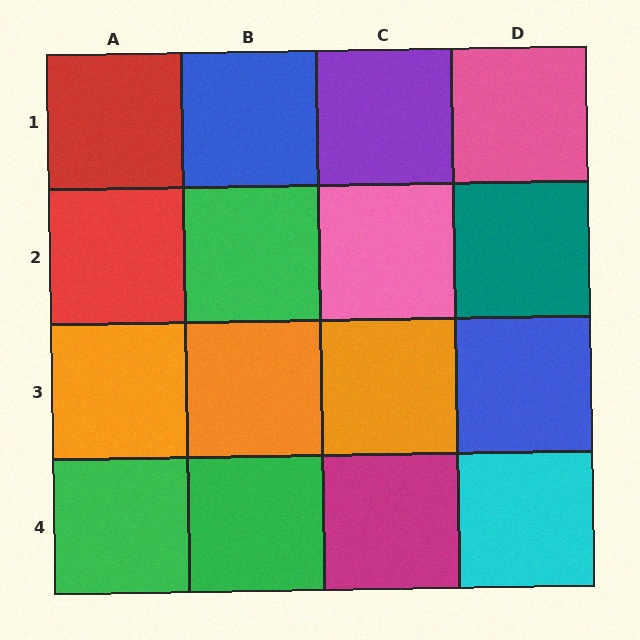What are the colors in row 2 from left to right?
Red, green, pink, teal.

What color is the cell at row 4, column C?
Magenta.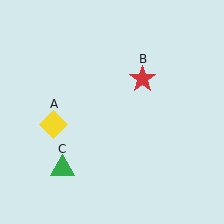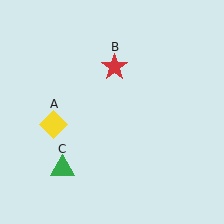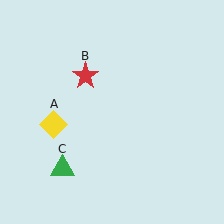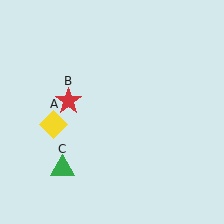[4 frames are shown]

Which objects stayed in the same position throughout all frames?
Yellow diamond (object A) and green triangle (object C) remained stationary.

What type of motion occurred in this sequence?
The red star (object B) rotated counterclockwise around the center of the scene.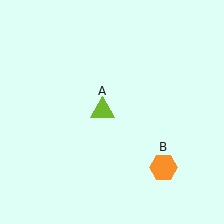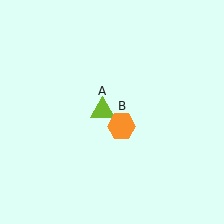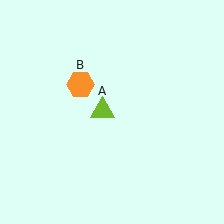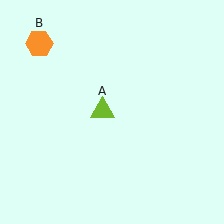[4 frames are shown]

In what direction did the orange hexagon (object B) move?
The orange hexagon (object B) moved up and to the left.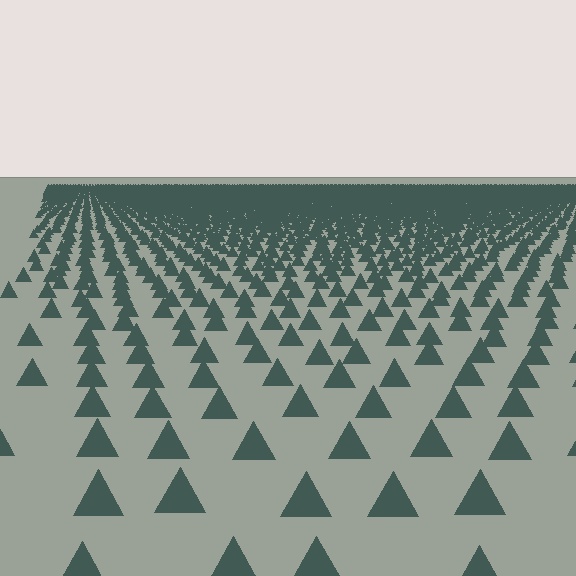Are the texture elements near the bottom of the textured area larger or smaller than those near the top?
Larger. Near the bottom, elements are closer to the viewer and appear at a bigger on-screen size.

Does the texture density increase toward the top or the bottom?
Density increases toward the top.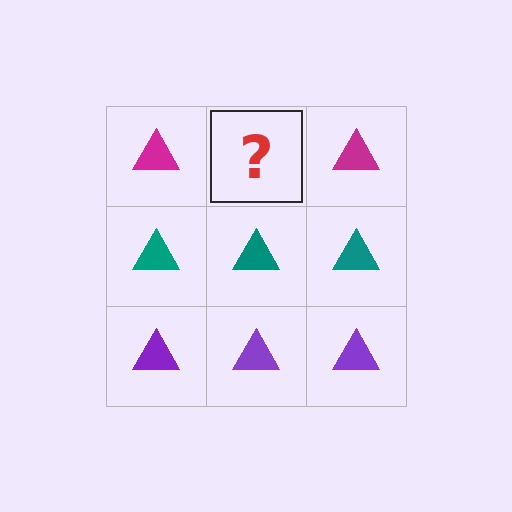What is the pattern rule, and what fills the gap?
The rule is that each row has a consistent color. The gap should be filled with a magenta triangle.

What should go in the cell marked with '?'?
The missing cell should contain a magenta triangle.